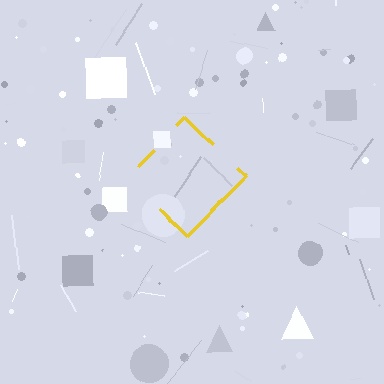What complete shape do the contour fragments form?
The contour fragments form a diamond.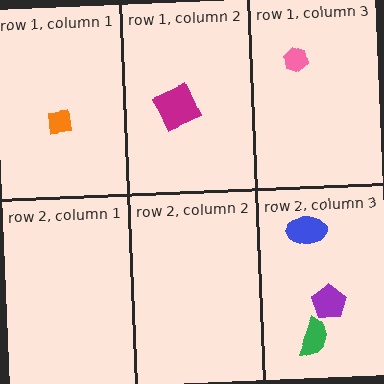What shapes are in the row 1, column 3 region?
The pink hexagon.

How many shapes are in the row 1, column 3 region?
1.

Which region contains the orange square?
The row 1, column 1 region.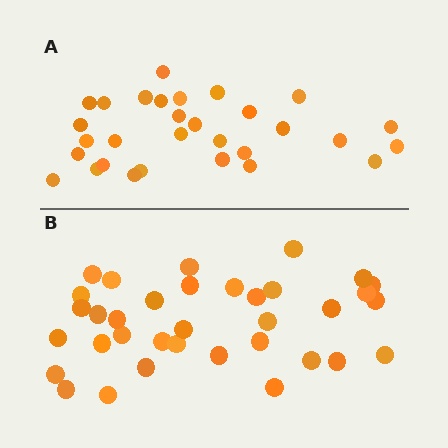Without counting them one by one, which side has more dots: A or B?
Region B (the bottom region) has more dots.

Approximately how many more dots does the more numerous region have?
Region B has about 5 more dots than region A.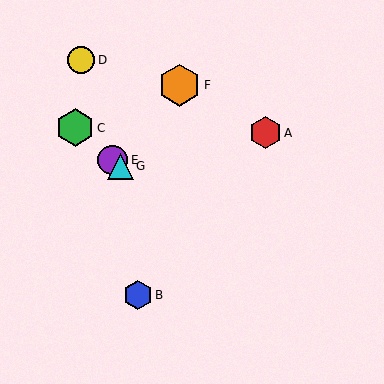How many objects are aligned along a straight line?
3 objects (C, E, G) are aligned along a straight line.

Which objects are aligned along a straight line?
Objects C, E, G are aligned along a straight line.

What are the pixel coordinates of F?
Object F is at (180, 85).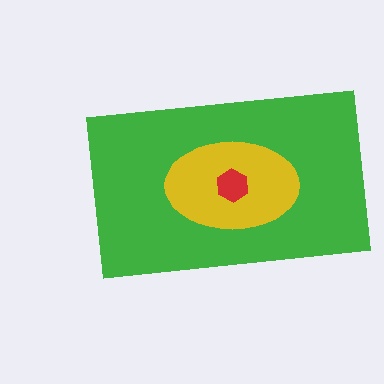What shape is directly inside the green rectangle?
The yellow ellipse.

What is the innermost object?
The red hexagon.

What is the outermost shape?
The green rectangle.